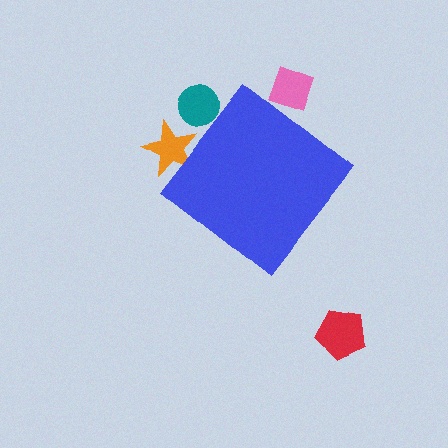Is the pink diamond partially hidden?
Yes, the pink diamond is partially hidden behind the blue diamond.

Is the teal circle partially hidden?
Yes, the teal circle is partially hidden behind the blue diamond.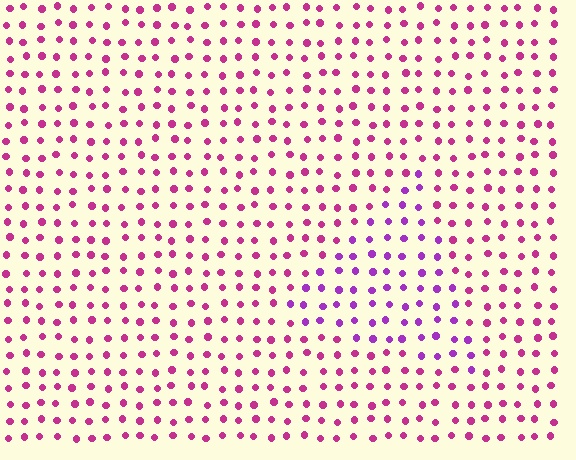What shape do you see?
I see a triangle.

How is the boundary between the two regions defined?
The boundary is defined purely by a slight shift in hue (about 35 degrees). Spacing, size, and orientation are identical on both sides.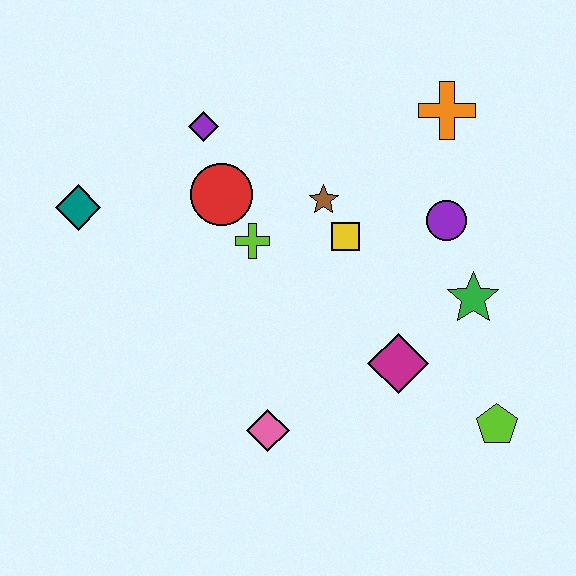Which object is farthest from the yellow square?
The teal diamond is farthest from the yellow square.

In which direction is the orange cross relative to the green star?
The orange cross is above the green star.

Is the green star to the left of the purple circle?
No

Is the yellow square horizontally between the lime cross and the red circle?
No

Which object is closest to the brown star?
The yellow square is closest to the brown star.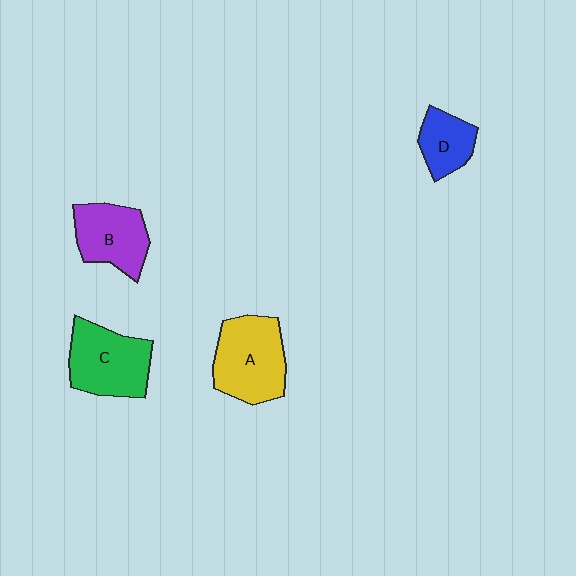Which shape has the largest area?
Shape A (yellow).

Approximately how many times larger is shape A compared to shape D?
Approximately 1.9 times.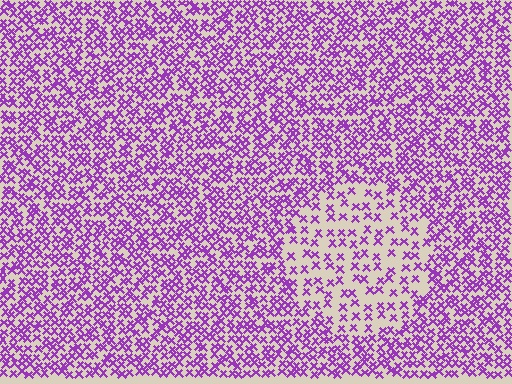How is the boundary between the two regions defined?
The boundary is defined by a change in element density (approximately 2.2x ratio). All elements are the same color, size, and shape.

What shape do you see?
I see a circle.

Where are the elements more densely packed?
The elements are more densely packed outside the circle boundary.